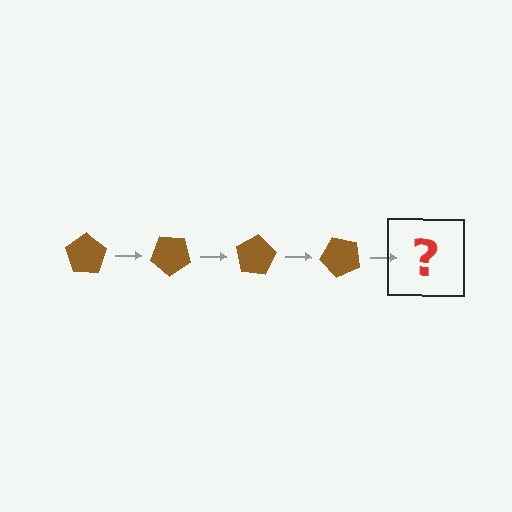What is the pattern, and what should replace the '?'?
The pattern is that the pentagon rotates 40 degrees each step. The '?' should be a brown pentagon rotated 160 degrees.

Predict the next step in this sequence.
The next step is a brown pentagon rotated 160 degrees.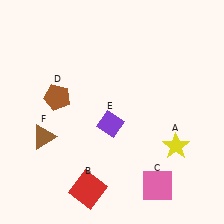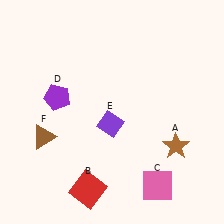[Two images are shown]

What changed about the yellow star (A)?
In Image 1, A is yellow. In Image 2, it changed to brown.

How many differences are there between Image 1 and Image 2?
There are 2 differences between the two images.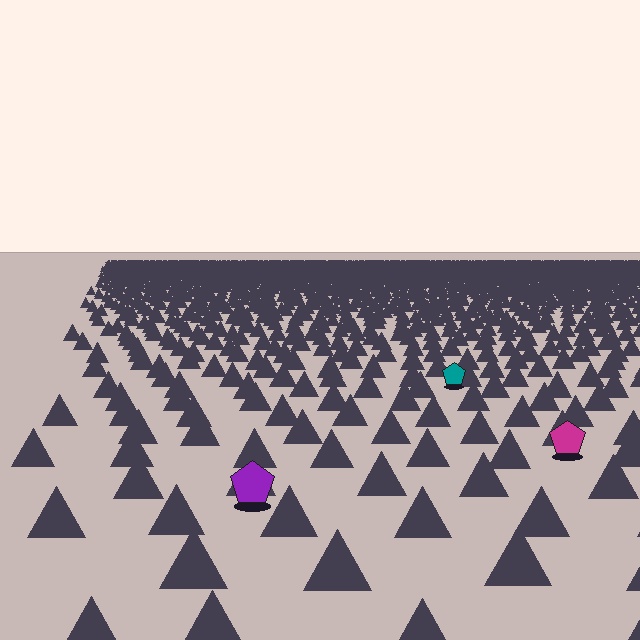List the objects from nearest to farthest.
From nearest to farthest: the purple pentagon, the magenta pentagon, the teal pentagon.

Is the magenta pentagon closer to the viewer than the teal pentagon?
Yes. The magenta pentagon is closer — you can tell from the texture gradient: the ground texture is coarser near it.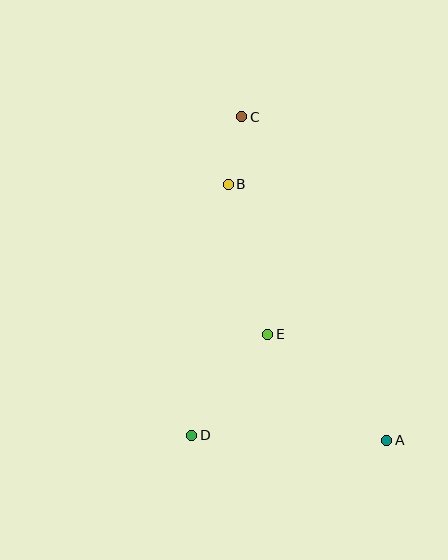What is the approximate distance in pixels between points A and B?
The distance between A and B is approximately 301 pixels.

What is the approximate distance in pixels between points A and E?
The distance between A and E is approximately 159 pixels.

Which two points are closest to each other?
Points B and C are closest to each other.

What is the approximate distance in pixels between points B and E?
The distance between B and E is approximately 155 pixels.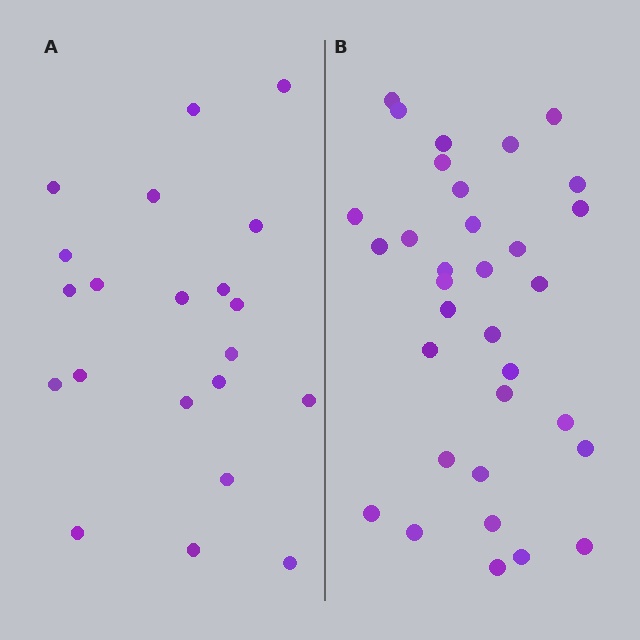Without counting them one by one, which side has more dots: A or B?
Region B (the right region) has more dots.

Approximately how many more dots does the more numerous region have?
Region B has roughly 12 or so more dots than region A.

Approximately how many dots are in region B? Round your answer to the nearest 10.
About 30 dots. (The exact count is 33, which rounds to 30.)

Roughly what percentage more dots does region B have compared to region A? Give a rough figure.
About 55% more.